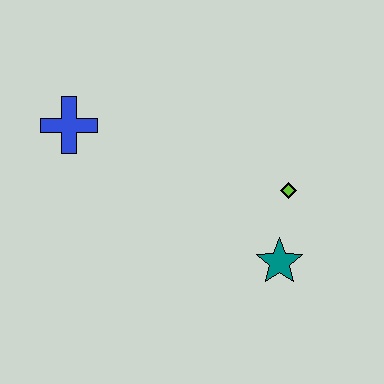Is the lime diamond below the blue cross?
Yes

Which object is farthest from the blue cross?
The teal star is farthest from the blue cross.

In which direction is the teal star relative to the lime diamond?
The teal star is below the lime diamond.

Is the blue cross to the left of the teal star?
Yes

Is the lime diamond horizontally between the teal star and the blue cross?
No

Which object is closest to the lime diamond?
The teal star is closest to the lime diamond.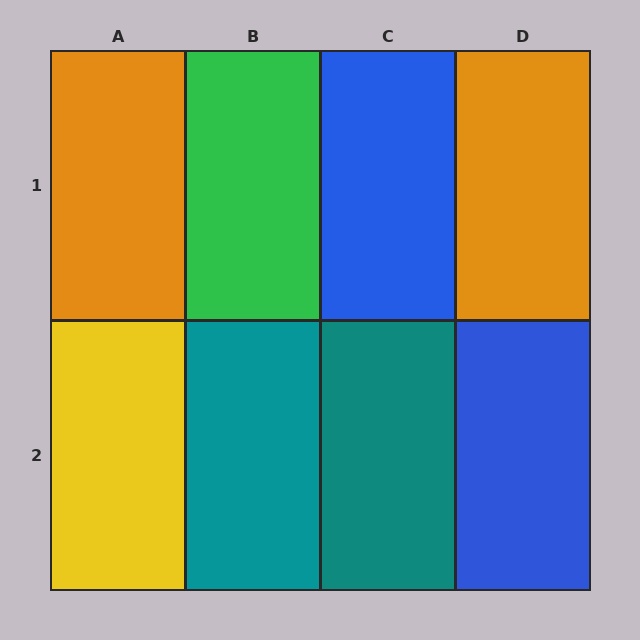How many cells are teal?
2 cells are teal.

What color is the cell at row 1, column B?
Green.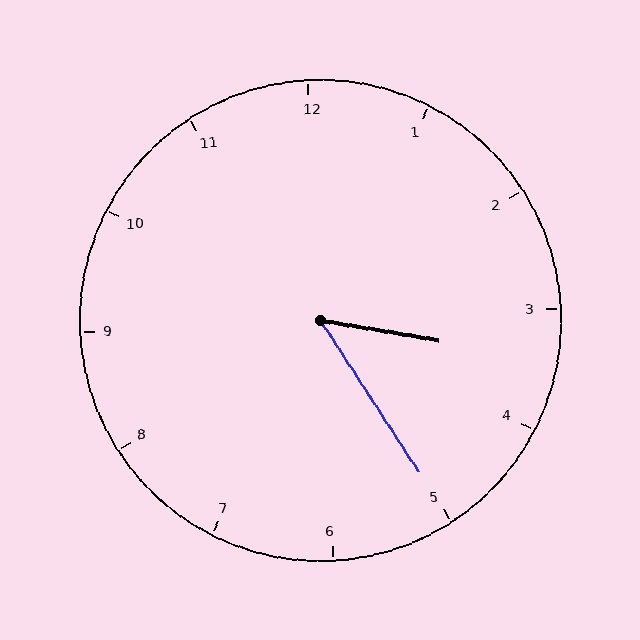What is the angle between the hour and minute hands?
Approximately 48 degrees.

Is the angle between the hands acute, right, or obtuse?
It is acute.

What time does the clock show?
3:25.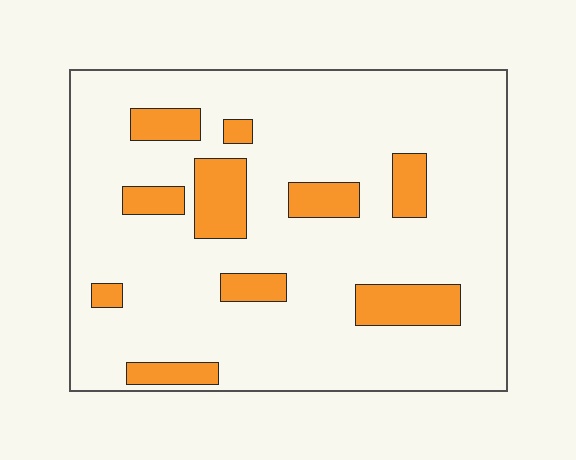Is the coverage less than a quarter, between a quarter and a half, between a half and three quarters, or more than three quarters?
Less than a quarter.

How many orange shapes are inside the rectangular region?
10.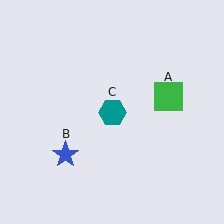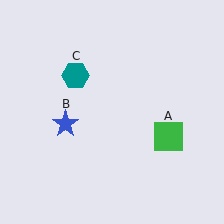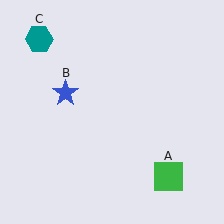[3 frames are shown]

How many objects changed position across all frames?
3 objects changed position: green square (object A), blue star (object B), teal hexagon (object C).